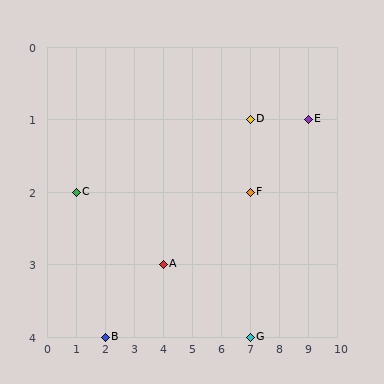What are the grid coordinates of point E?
Point E is at grid coordinates (9, 1).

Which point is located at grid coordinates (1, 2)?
Point C is at (1, 2).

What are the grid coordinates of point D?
Point D is at grid coordinates (7, 1).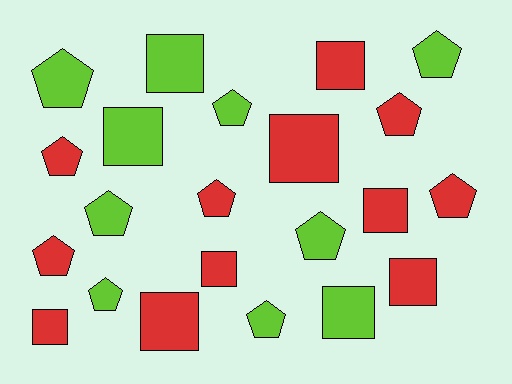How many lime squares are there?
There are 3 lime squares.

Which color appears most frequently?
Red, with 12 objects.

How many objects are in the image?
There are 22 objects.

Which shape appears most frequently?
Pentagon, with 12 objects.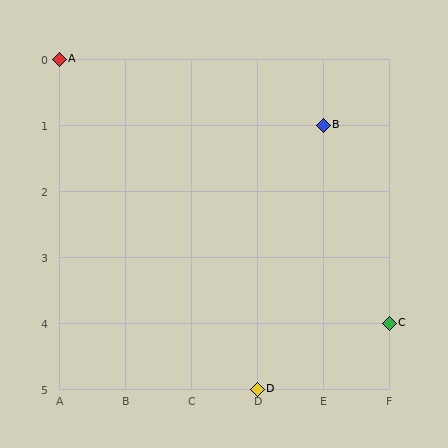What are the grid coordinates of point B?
Point B is at grid coordinates (E, 1).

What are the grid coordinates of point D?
Point D is at grid coordinates (D, 5).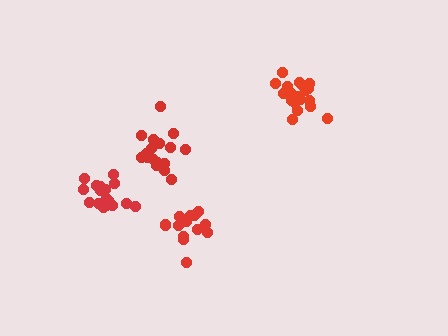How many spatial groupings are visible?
There are 4 spatial groupings.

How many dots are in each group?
Group 1: 14 dots, Group 2: 20 dots, Group 3: 17 dots, Group 4: 17 dots (68 total).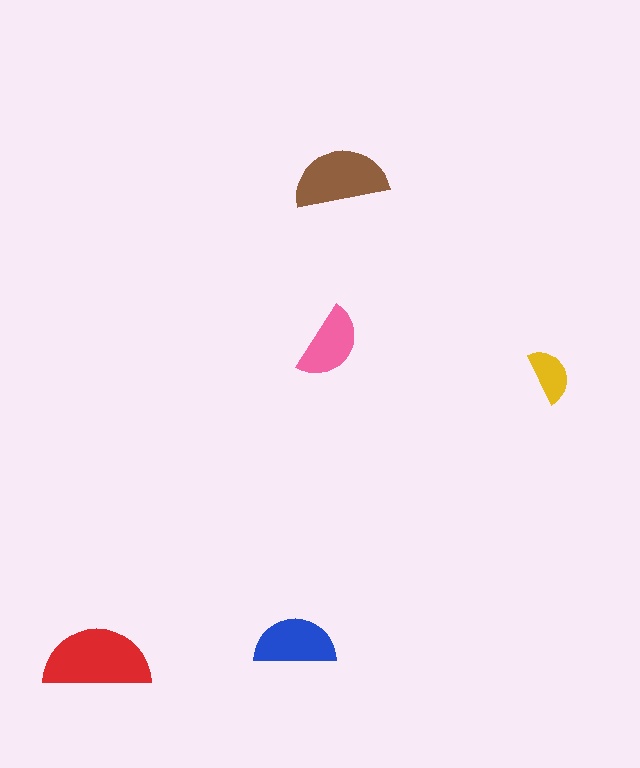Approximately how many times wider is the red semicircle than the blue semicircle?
About 1.5 times wider.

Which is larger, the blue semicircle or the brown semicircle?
The brown one.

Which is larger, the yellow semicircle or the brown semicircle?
The brown one.